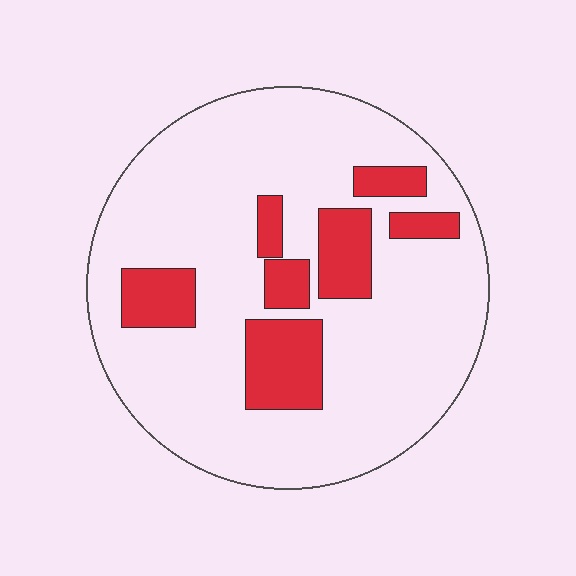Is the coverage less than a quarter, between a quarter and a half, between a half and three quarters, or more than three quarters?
Less than a quarter.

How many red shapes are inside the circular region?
7.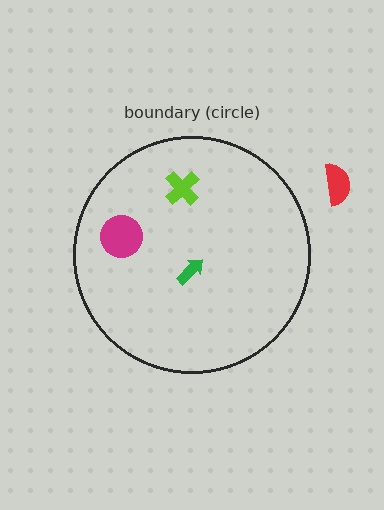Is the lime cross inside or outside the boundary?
Inside.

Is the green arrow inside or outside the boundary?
Inside.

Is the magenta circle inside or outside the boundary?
Inside.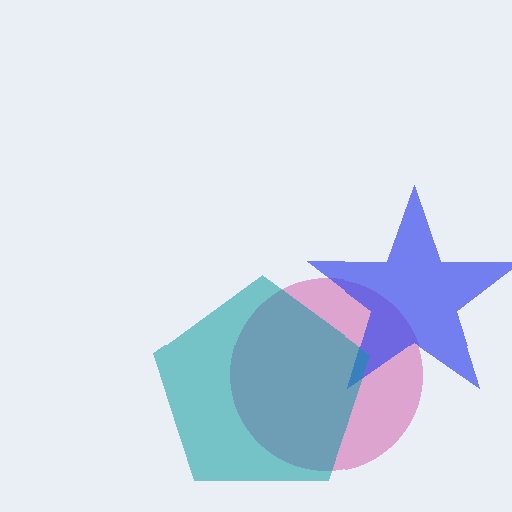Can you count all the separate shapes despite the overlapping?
Yes, there are 3 separate shapes.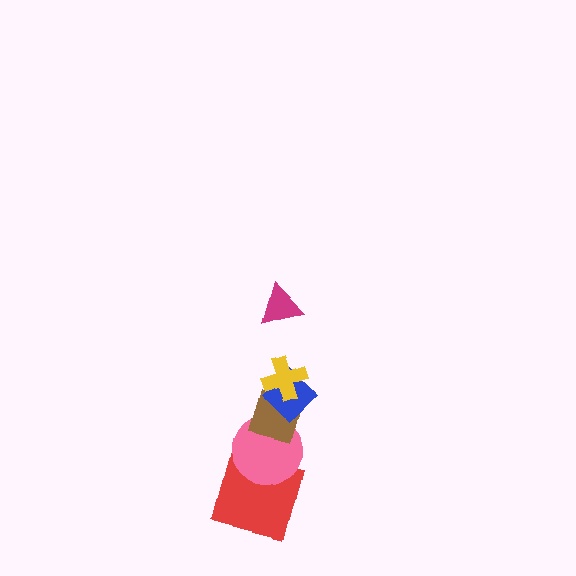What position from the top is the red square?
The red square is 6th from the top.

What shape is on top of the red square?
The pink circle is on top of the red square.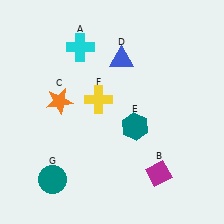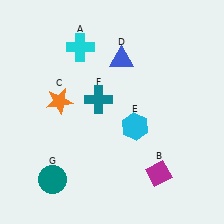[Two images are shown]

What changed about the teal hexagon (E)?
In Image 1, E is teal. In Image 2, it changed to cyan.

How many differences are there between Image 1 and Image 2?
There are 2 differences between the two images.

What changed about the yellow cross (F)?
In Image 1, F is yellow. In Image 2, it changed to teal.